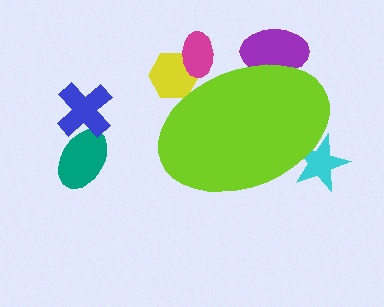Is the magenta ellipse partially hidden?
Yes, the magenta ellipse is partially hidden behind the lime ellipse.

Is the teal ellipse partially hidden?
No, the teal ellipse is fully visible.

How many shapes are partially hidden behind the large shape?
4 shapes are partially hidden.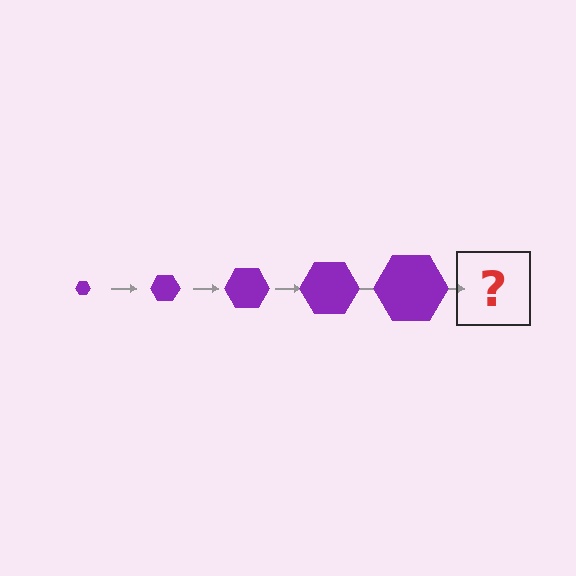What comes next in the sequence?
The next element should be a purple hexagon, larger than the previous one.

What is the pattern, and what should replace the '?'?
The pattern is that the hexagon gets progressively larger each step. The '?' should be a purple hexagon, larger than the previous one.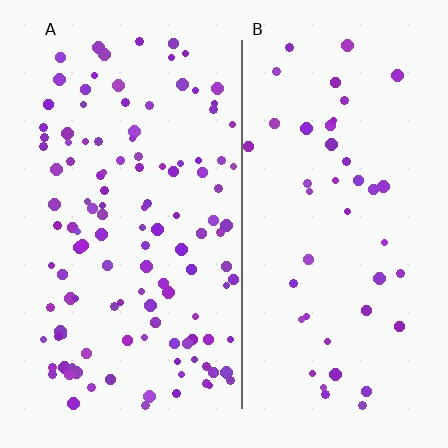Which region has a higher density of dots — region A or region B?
A (the left).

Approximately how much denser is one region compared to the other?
Approximately 2.8× — region A over region B.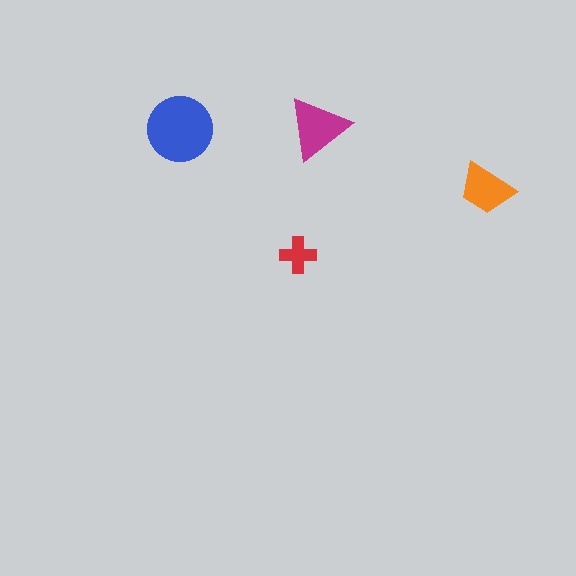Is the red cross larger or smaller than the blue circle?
Smaller.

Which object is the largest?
The blue circle.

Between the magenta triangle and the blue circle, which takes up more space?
The blue circle.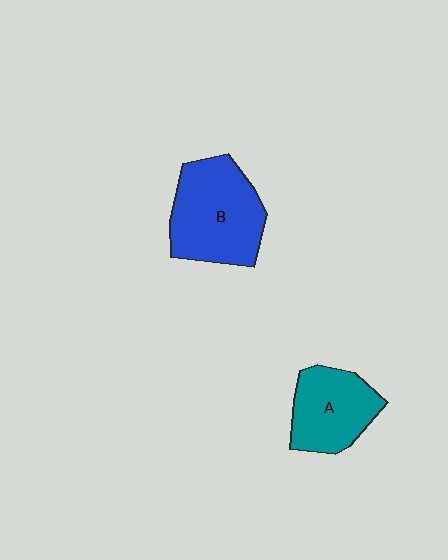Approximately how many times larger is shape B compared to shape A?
Approximately 1.4 times.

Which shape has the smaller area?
Shape A (teal).